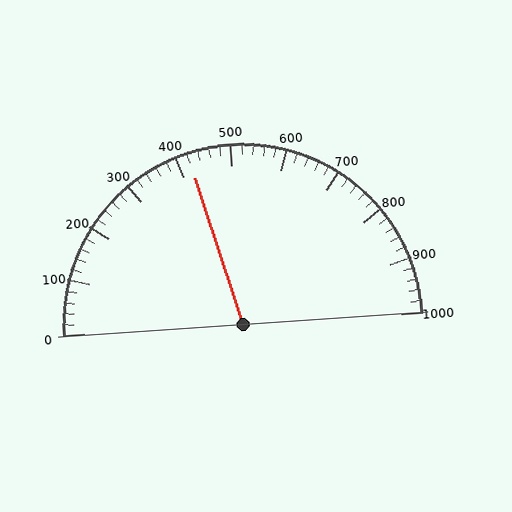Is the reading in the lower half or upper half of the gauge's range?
The reading is in the lower half of the range (0 to 1000).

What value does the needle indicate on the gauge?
The needle indicates approximately 420.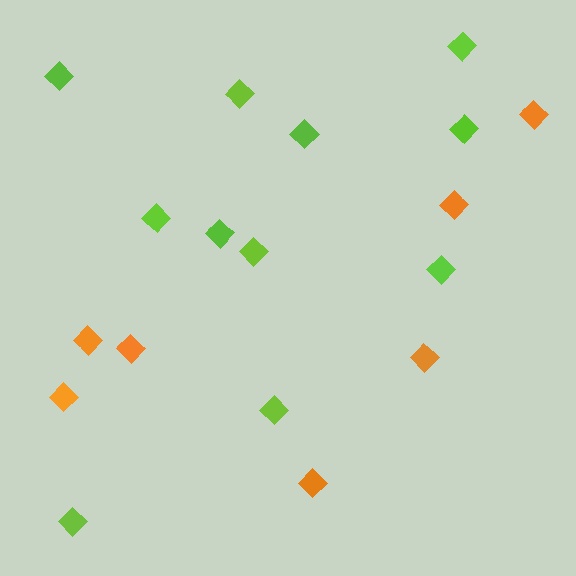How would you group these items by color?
There are 2 groups: one group of orange diamonds (7) and one group of lime diamonds (11).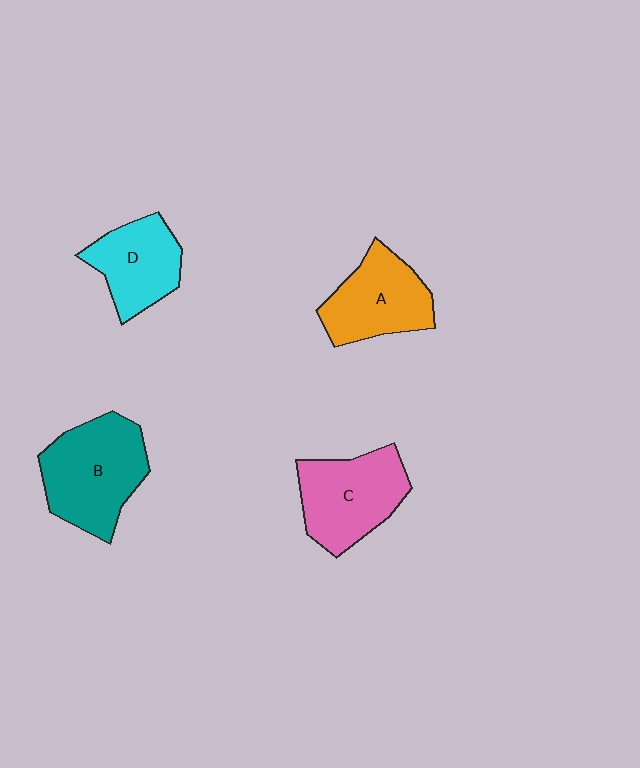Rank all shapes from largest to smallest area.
From largest to smallest: B (teal), C (pink), A (orange), D (cyan).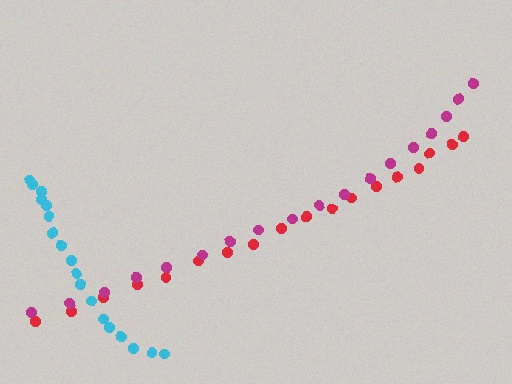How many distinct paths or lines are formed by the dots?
There are 3 distinct paths.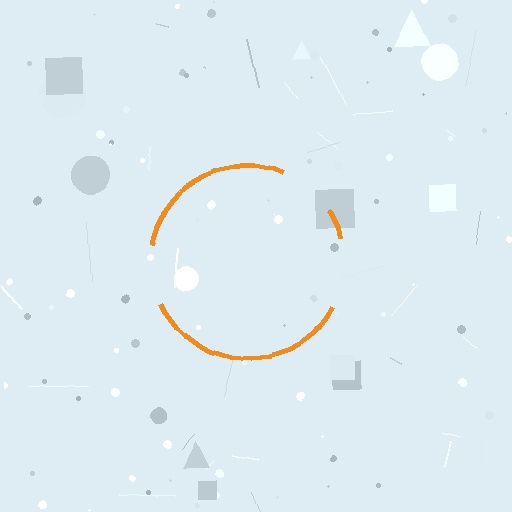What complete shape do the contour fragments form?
The contour fragments form a circle.